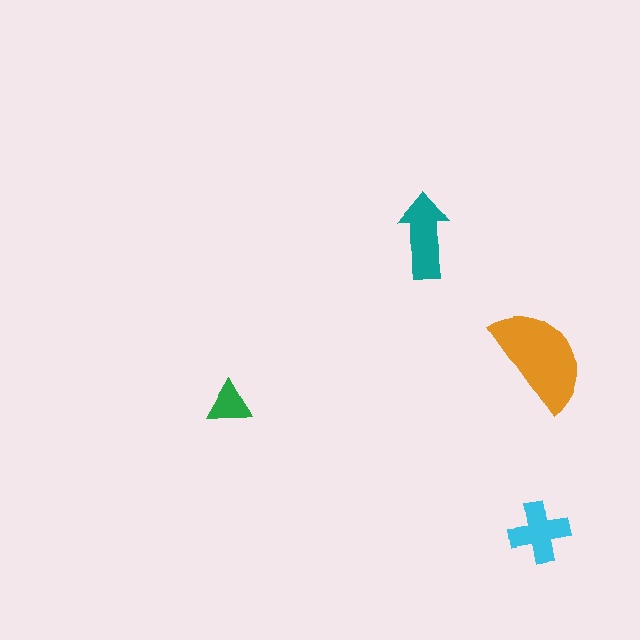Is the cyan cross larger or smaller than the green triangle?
Larger.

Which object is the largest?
The orange semicircle.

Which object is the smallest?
The green triangle.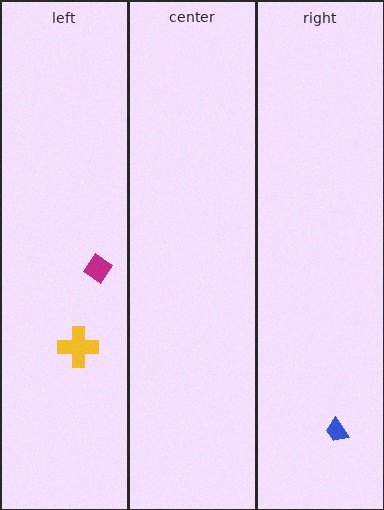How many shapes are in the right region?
1.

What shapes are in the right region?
The blue trapezoid.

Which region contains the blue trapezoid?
The right region.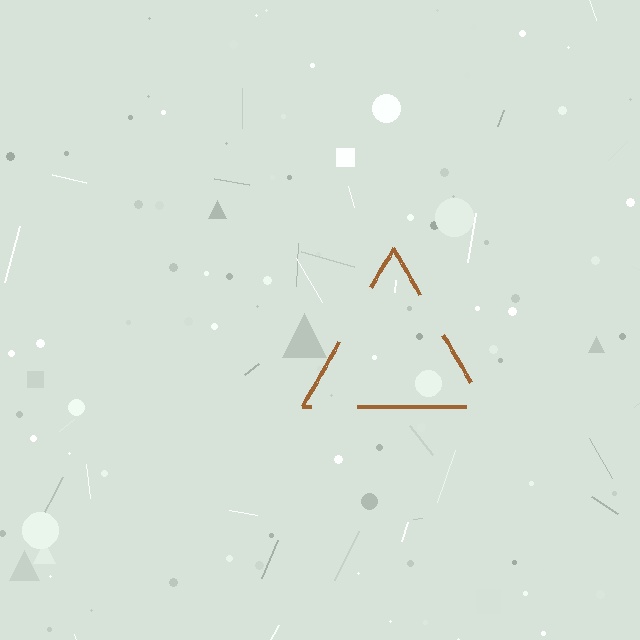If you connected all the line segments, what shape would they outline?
They would outline a triangle.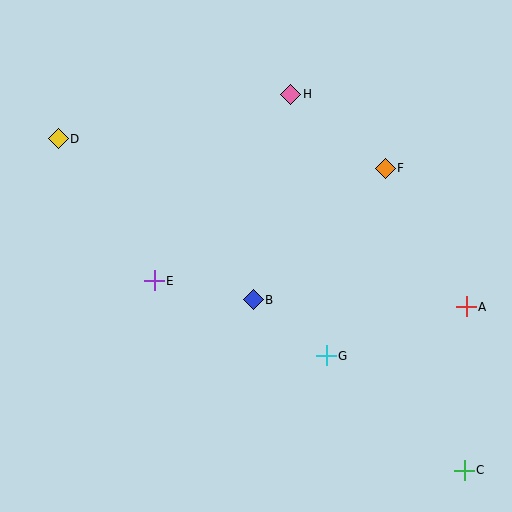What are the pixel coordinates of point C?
Point C is at (464, 470).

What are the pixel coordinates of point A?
Point A is at (466, 307).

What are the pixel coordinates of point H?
Point H is at (291, 94).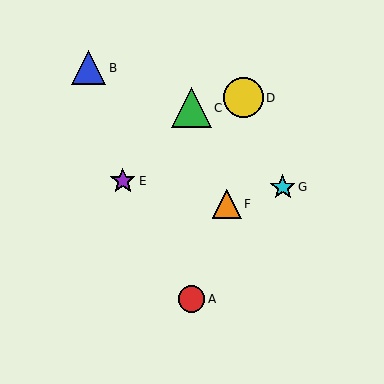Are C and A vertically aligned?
Yes, both are at x≈192.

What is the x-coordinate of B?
Object B is at x≈89.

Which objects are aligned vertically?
Objects A, C are aligned vertically.